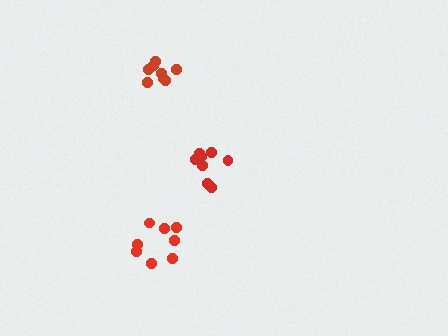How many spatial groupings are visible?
There are 3 spatial groupings.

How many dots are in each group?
Group 1: 8 dots, Group 2: 8 dots, Group 3: 8 dots (24 total).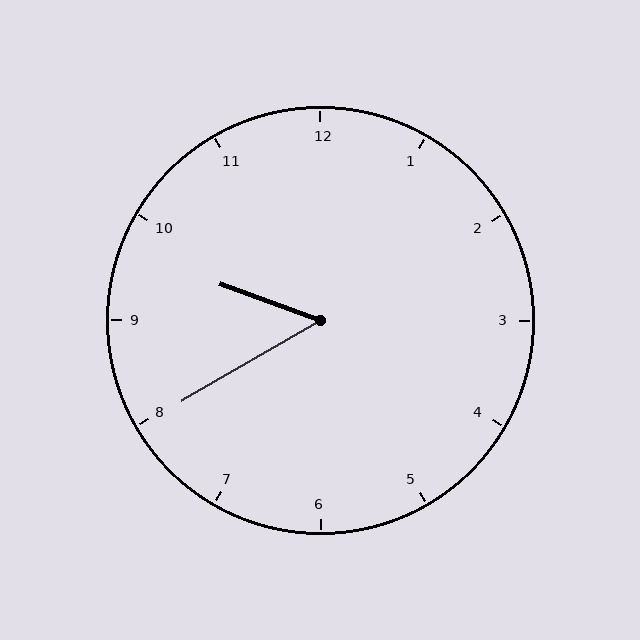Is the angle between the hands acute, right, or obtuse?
It is acute.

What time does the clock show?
9:40.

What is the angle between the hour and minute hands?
Approximately 50 degrees.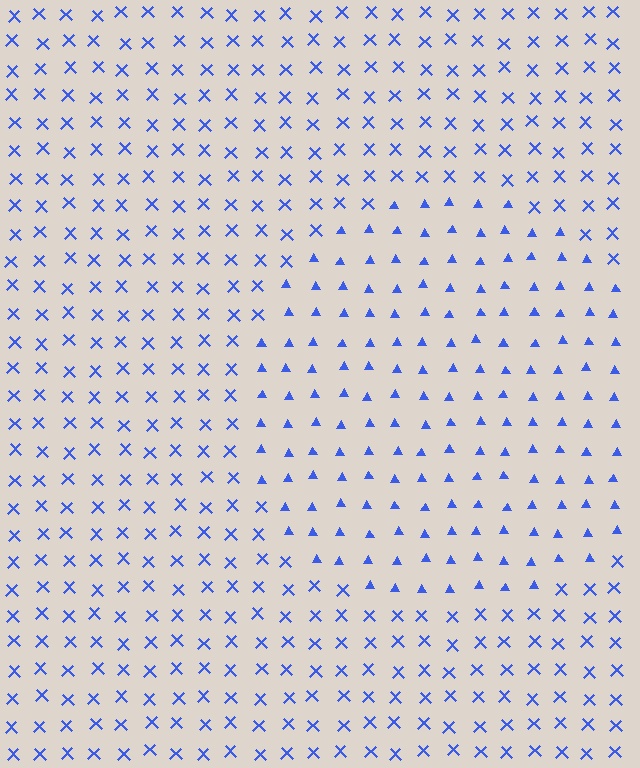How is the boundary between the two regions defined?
The boundary is defined by a change in element shape: triangles inside vs. X marks outside. All elements share the same color and spacing.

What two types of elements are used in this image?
The image uses triangles inside the circle region and X marks outside it.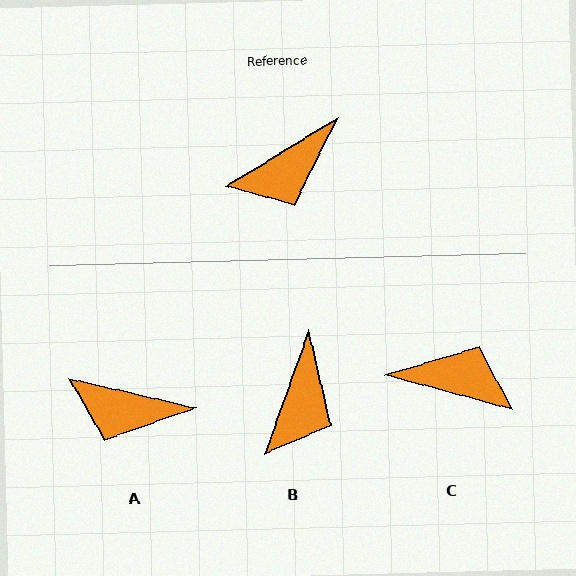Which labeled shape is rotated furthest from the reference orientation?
C, about 134 degrees away.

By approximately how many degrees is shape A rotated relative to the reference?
Approximately 44 degrees clockwise.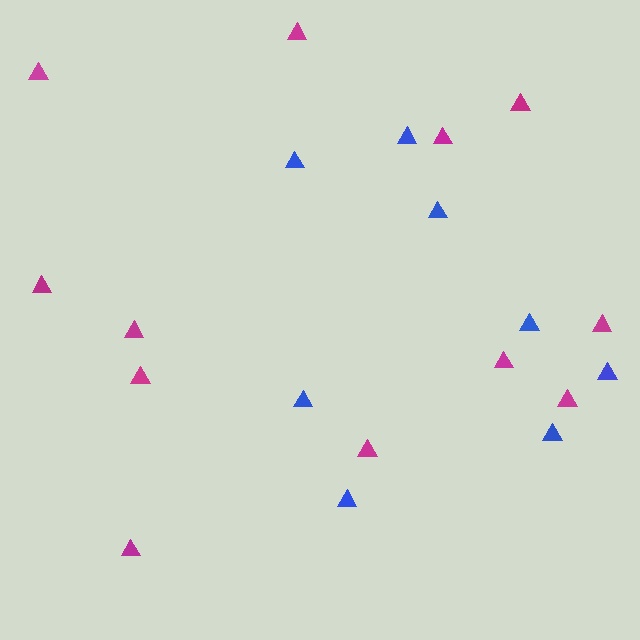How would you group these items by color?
There are 2 groups: one group of blue triangles (8) and one group of magenta triangles (12).